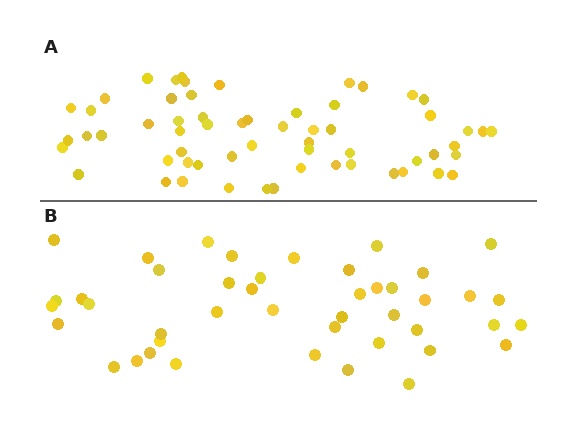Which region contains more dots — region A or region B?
Region A (the top region) has more dots.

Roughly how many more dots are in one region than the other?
Region A has approximately 15 more dots than region B.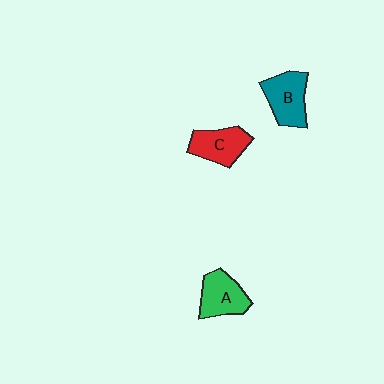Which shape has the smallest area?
Shape C (red).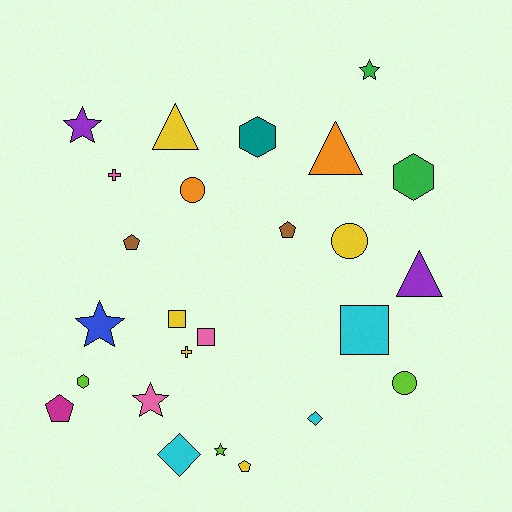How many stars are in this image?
There are 5 stars.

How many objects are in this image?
There are 25 objects.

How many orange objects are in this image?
There are 2 orange objects.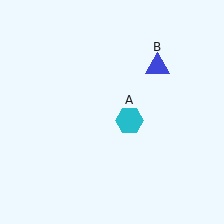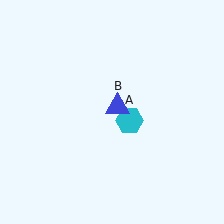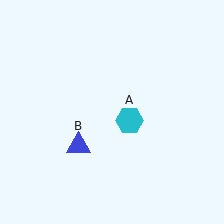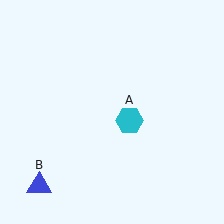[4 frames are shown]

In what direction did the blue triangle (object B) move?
The blue triangle (object B) moved down and to the left.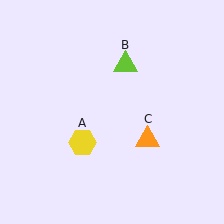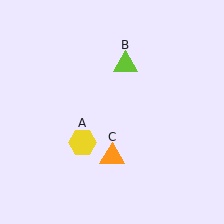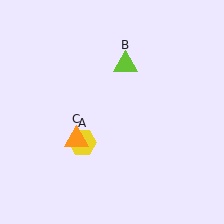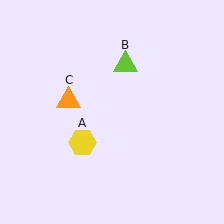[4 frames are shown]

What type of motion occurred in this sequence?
The orange triangle (object C) rotated clockwise around the center of the scene.